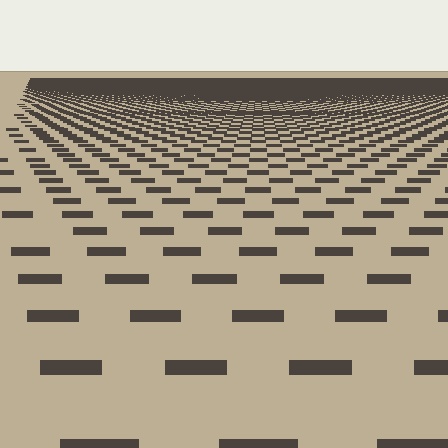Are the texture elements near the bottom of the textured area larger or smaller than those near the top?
Larger. Near the bottom, elements are closer to the viewer and appear at a bigger on-screen size.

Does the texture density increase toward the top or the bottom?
Density increases toward the top.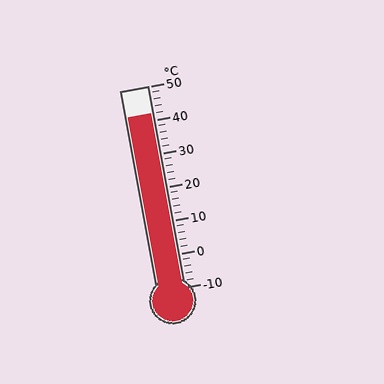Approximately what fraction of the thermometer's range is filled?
The thermometer is filled to approximately 85% of its range.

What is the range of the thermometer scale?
The thermometer scale ranges from -10°C to 50°C.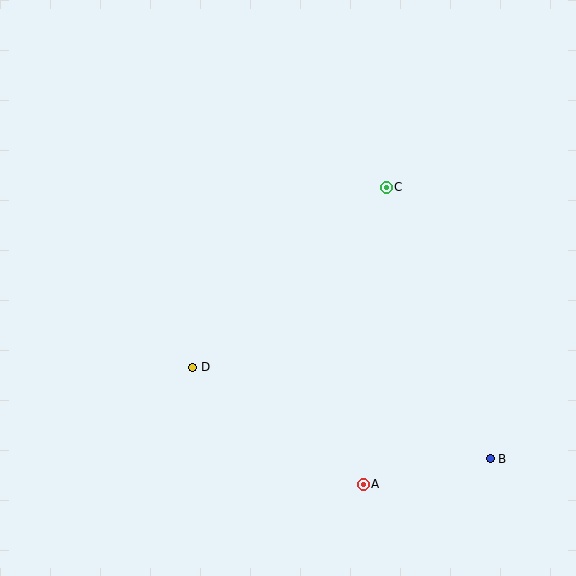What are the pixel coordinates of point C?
Point C is at (386, 187).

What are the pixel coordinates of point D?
Point D is at (193, 367).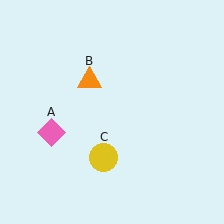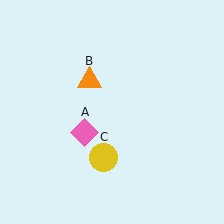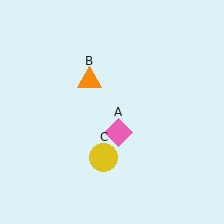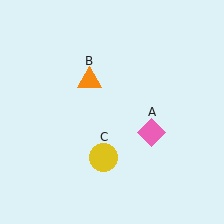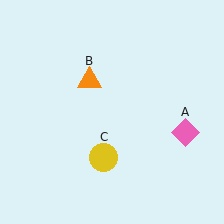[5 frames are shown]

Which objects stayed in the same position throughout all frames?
Orange triangle (object B) and yellow circle (object C) remained stationary.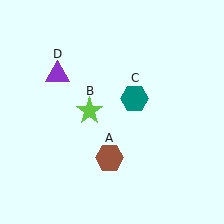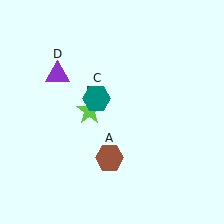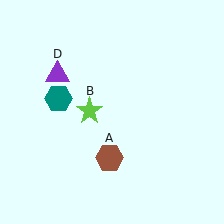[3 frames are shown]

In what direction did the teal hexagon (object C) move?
The teal hexagon (object C) moved left.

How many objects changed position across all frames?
1 object changed position: teal hexagon (object C).